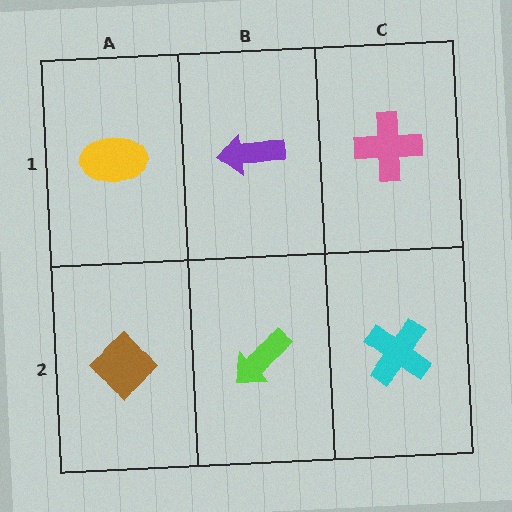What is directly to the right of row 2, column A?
A lime arrow.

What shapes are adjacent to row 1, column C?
A cyan cross (row 2, column C), a purple arrow (row 1, column B).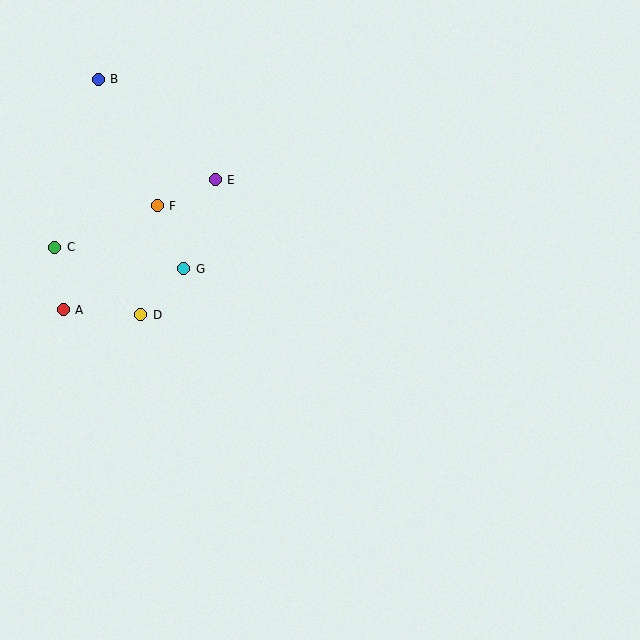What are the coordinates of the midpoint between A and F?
The midpoint between A and F is at (110, 258).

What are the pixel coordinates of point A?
Point A is at (63, 310).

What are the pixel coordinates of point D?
Point D is at (141, 315).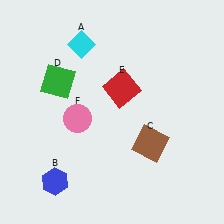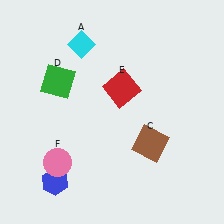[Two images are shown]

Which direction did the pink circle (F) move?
The pink circle (F) moved down.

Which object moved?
The pink circle (F) moved down.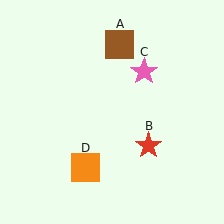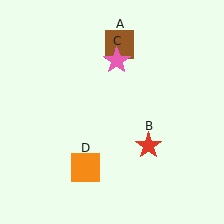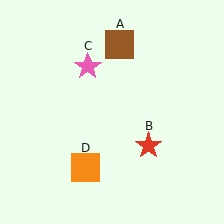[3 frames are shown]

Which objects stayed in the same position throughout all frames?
Brown square (object A) and red star (object B) and orange square (object D) remained stationary.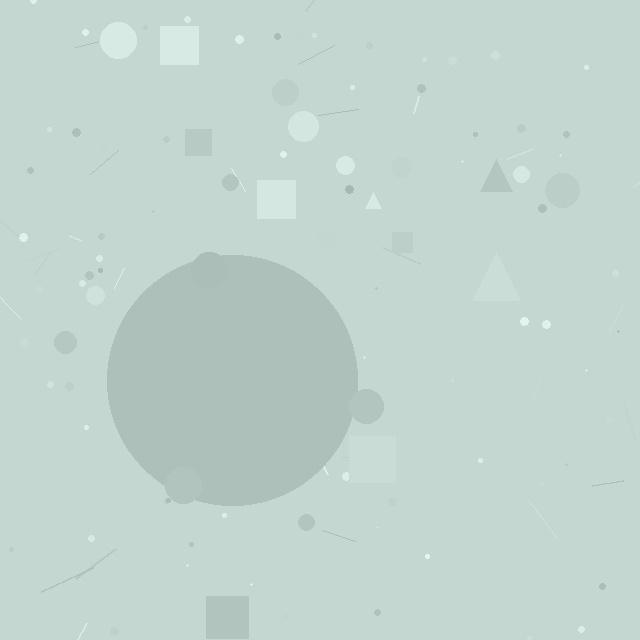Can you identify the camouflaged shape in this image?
The camouflaged shape is a circle.